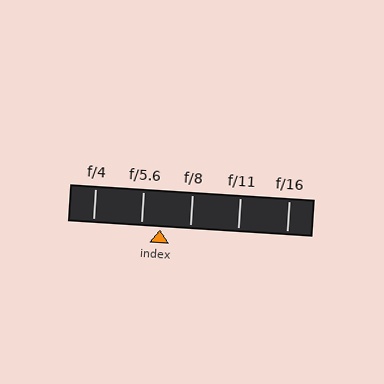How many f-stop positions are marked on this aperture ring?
There are 5 f-stop positions marked.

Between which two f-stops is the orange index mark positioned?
The index mark is between f/5.6 and f/8.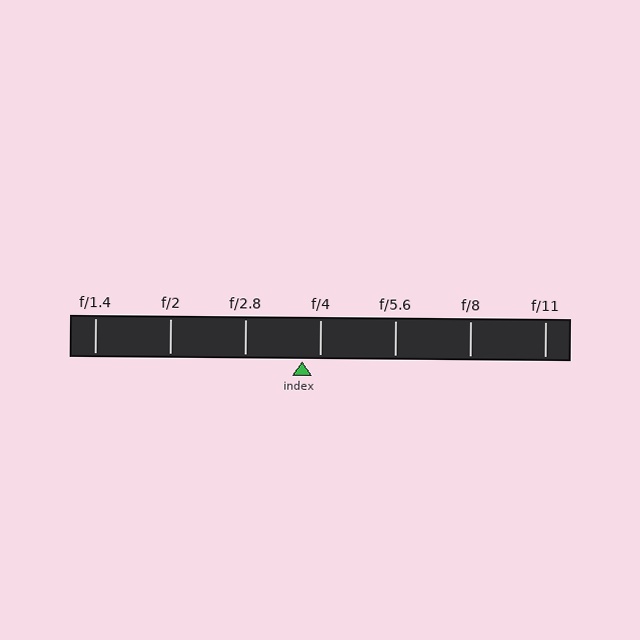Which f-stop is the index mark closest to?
The index mark is closest to f/4.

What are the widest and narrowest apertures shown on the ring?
The widest aperture shown is f/1.4 and the narrowest is f/11.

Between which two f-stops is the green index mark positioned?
The index mark is between f/2.8 and f/4.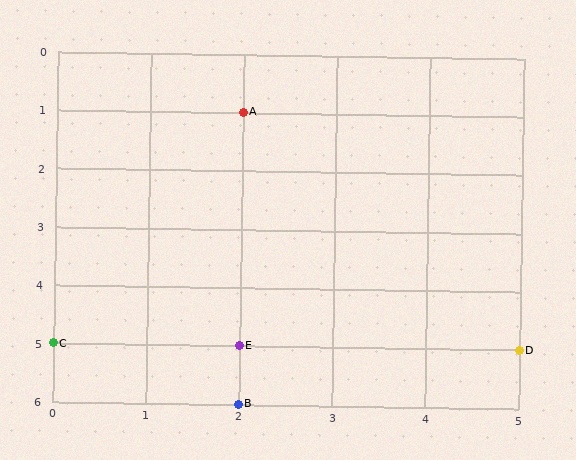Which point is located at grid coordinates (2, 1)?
Point A is at (2, 1).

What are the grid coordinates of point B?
Point B is at grid coordinates (2, 6).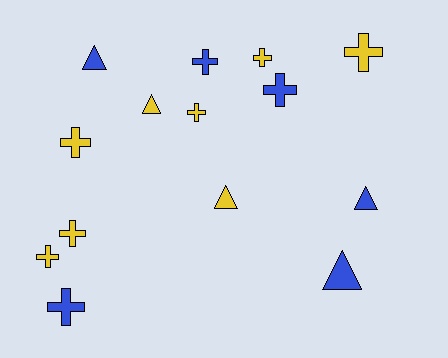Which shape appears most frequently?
Cross, with 9 objects.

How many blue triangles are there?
There are 3 blue triangles.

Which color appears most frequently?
Yellow, with 8 objects.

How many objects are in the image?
There are 14 objects.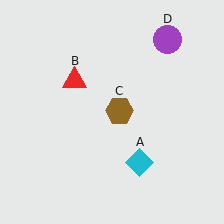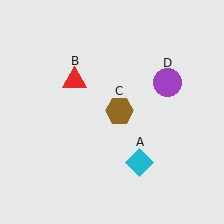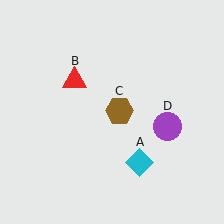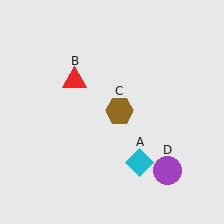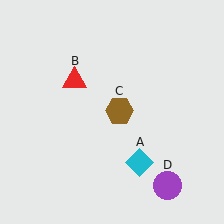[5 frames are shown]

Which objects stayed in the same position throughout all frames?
Cyan diamond (object A) and red triangle (object B) and brown hexagon (object C) remained stationary.